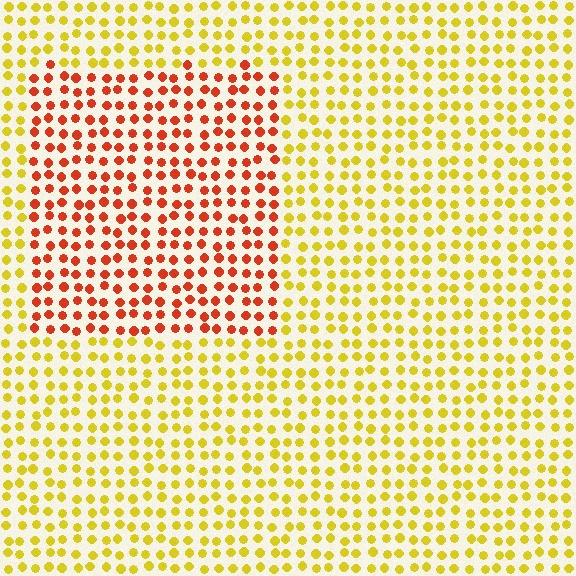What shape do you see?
I see a rectangle.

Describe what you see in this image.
The image is filled with small yellow elements in a uniform arrangement. A rectangle-shaped region is visible where the elements are tinted to a slightly different hue, forming a subtle color boundary.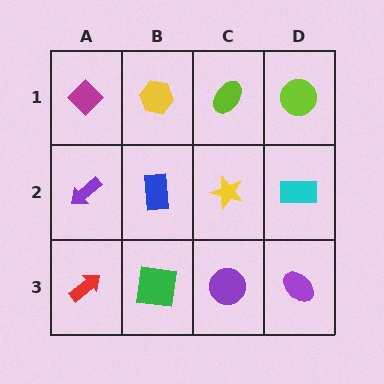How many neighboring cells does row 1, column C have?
3.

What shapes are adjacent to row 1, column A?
A purple arrow (row 2, column A), a yellow hexagon (row 1, column B).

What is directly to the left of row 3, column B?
A red arrow.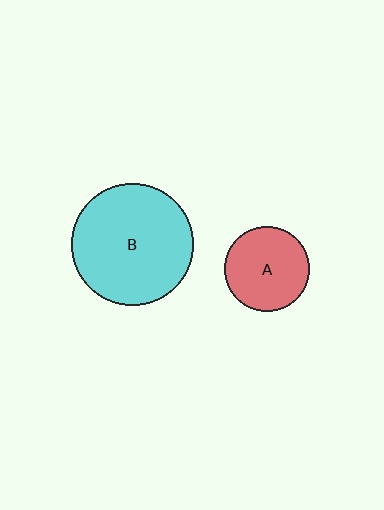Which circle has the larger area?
Circle B (cyan).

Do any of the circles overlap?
No, none of the circles overlap.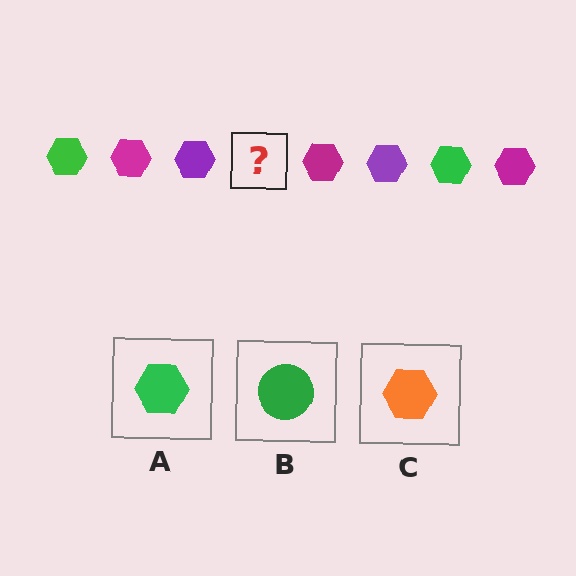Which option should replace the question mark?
Option A.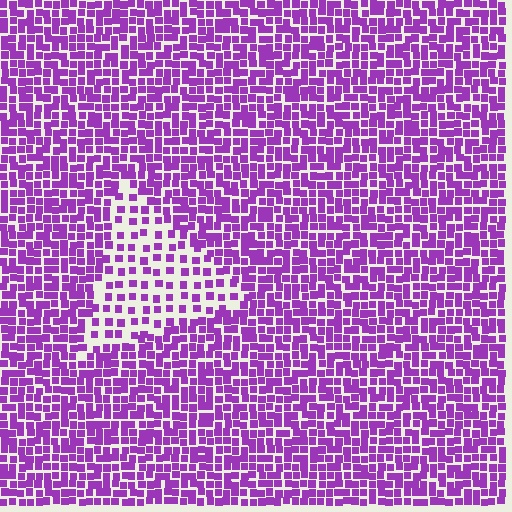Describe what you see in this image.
The image contains small purple elements arranged at two different densities. A triangle-shaped region is visible where the elements are less densely packed than the surrounding area.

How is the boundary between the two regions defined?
The boundary is defined by a change in element density (approximately 2.2x ratio). All elements are the same color, size, and shape.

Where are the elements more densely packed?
The elements are more densely packed outside the triangle boundary.